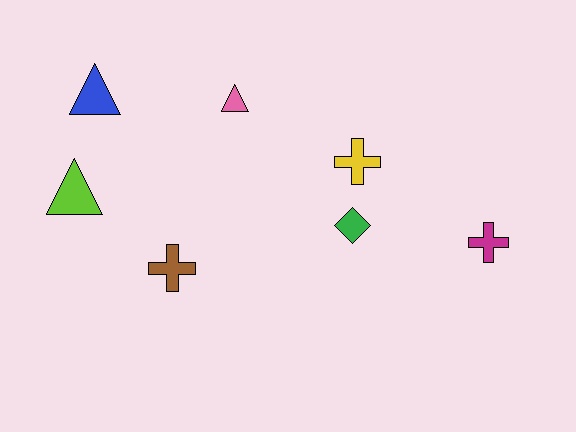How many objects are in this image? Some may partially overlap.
There are 7 objects.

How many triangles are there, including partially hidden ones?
There are 3 triangles.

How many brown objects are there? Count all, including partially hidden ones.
There is 1 brown object.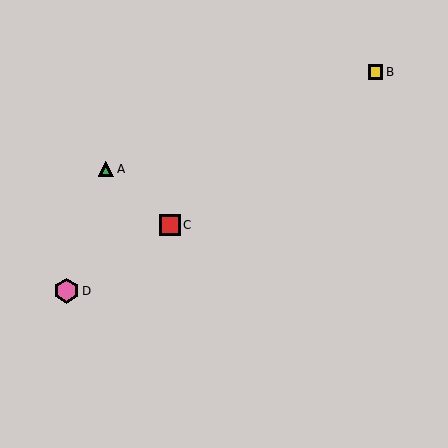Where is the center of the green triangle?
The center of the green triangle is at (106, 169).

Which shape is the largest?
The pink hexagon (labeled D) is the largest.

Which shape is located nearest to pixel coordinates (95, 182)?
The green triangle (labeled A) at (106, 169) is nearest to that location.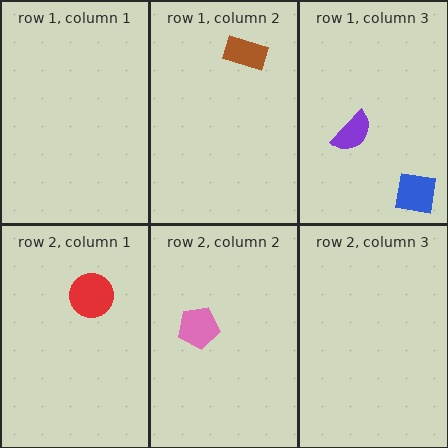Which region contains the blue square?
The row 1, column 3 region.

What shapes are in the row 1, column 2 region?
The brown rectangle.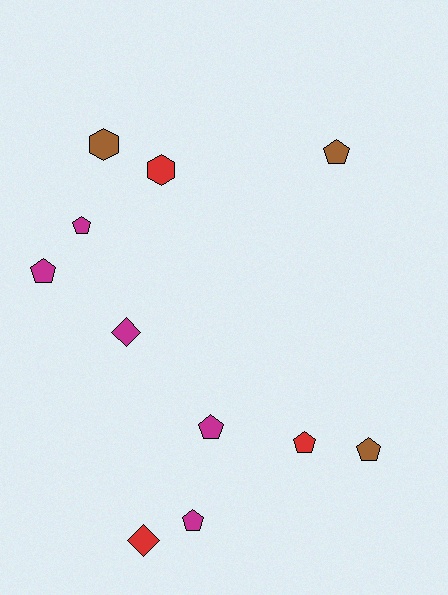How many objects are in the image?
There are 11 objects.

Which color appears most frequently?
Magenta, with 5 objects.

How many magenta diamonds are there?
There is 1 magenta diamond.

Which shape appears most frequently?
Pentagon, with 7 objects.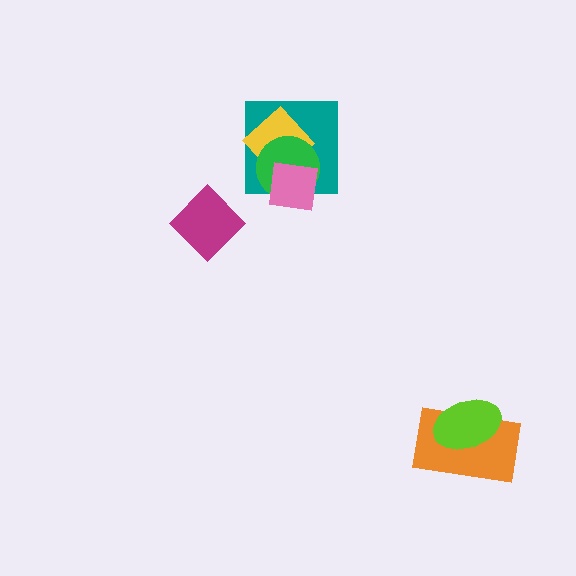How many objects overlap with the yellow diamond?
3 objects overlap with the yellow diamond.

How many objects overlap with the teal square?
3 objects overlap with the teal square.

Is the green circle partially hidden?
Yes, it is partially covered by another shape.